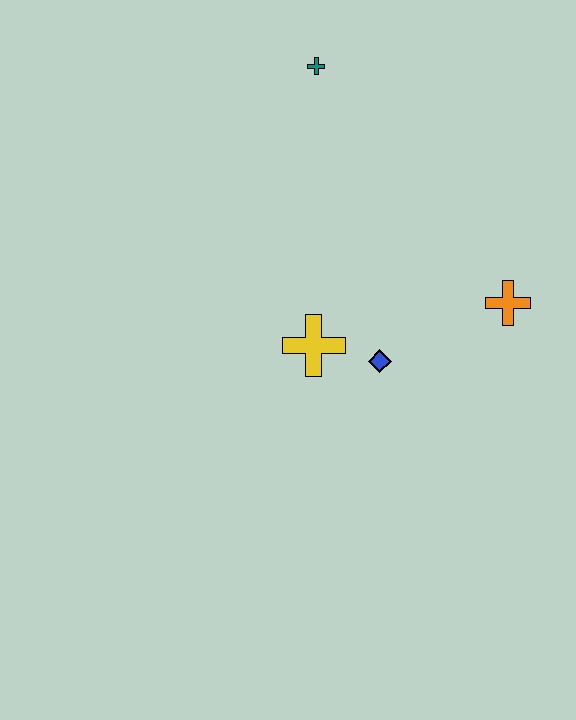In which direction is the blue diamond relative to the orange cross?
The blue diamond is to the left of the orange cross.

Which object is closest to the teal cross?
The yellow cross is closest to the teal cross.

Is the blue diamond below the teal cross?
Yes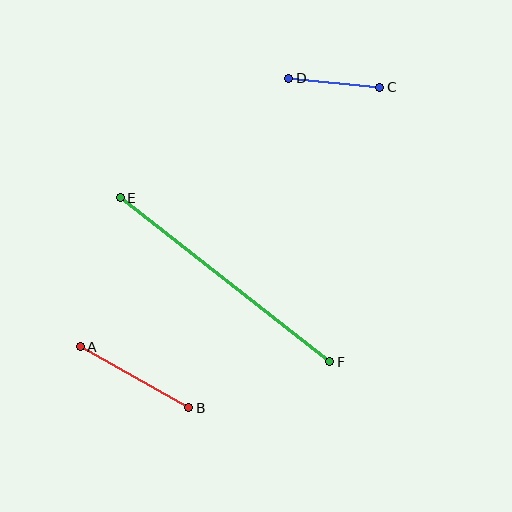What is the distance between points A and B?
The distance is approximately 125 pixels.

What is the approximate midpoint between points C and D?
The midpoint is at approximately (334, 83) pixels.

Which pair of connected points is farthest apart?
Points E and F are farthest apart.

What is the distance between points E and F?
The distance is approximately 266 pixels.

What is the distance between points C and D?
The distance is approximately 92 pixels.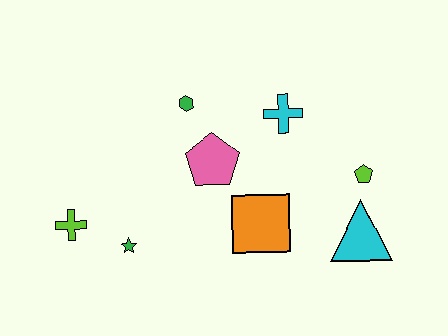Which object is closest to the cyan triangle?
The lime pentagon is closest to the cyan triangle.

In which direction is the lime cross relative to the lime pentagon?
The lime cross is to the left of the lime pentagon.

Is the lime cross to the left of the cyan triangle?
Yes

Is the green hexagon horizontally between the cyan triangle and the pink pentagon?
No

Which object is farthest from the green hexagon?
The cyan triangle is farthest from the green hexagon.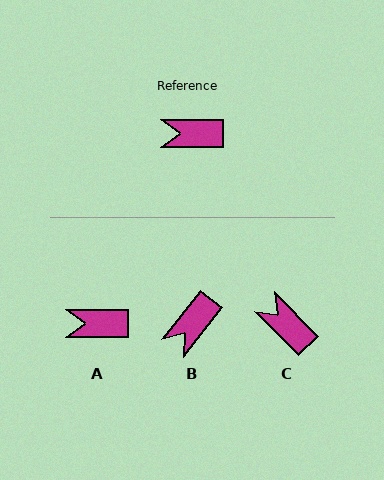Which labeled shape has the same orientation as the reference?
A.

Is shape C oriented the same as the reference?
No, it is off by about 46 degrees.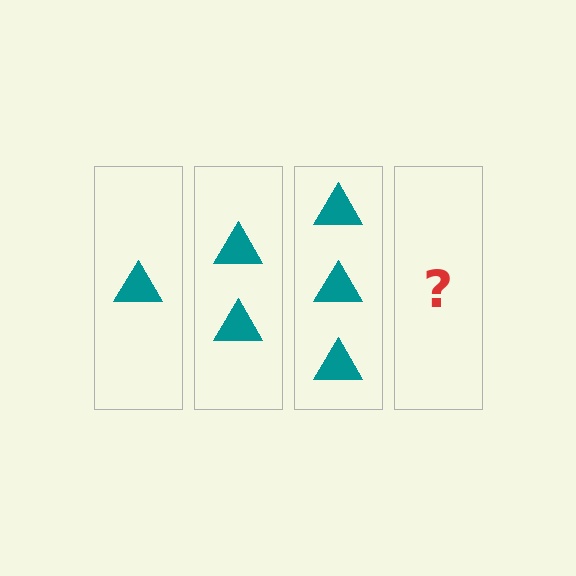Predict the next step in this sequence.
The next step is 4 triangles.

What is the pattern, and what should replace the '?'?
The pattern is that each step adds one more triangle. The '?' should be 4 triangles.